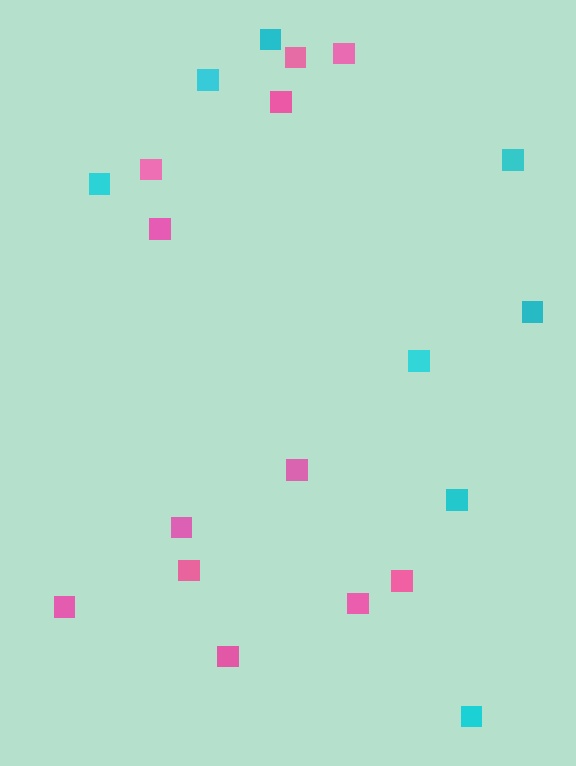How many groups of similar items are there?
There are 2 groups: one group of cyan squares (8) and one group of pink squares (12).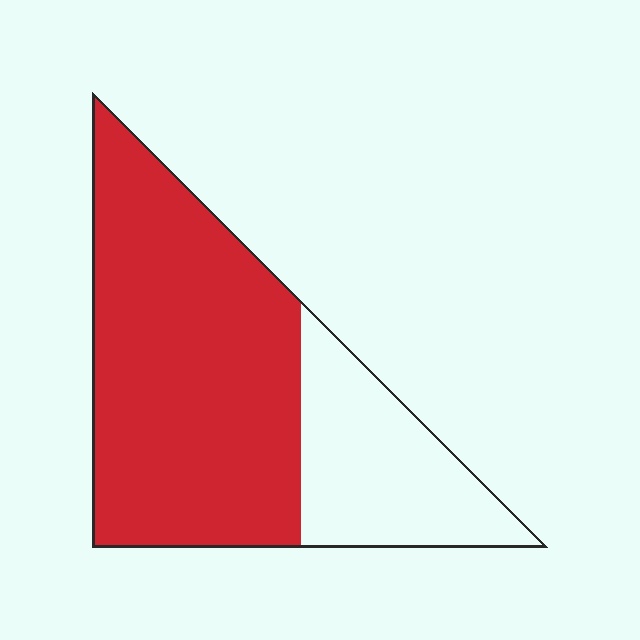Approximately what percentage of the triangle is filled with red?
Approximately 70%.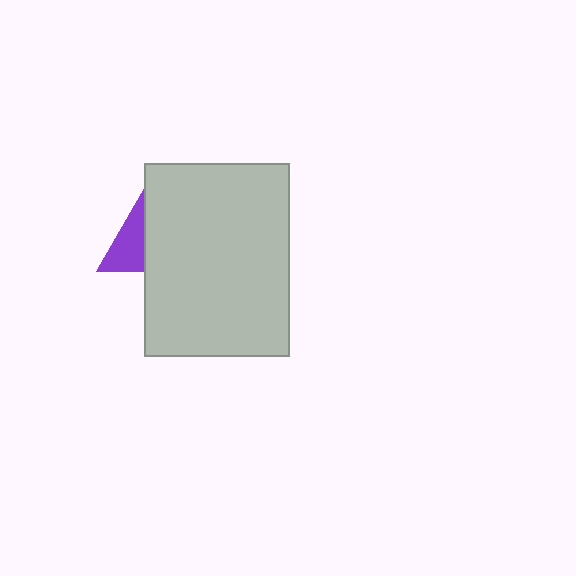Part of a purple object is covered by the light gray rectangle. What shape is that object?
It is a triangle.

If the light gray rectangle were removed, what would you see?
You would see the complete purple triangle.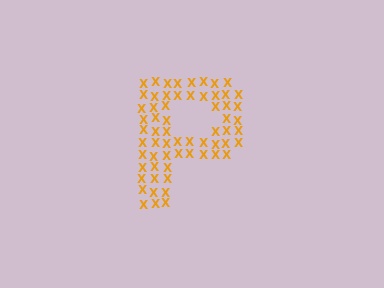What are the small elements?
The small elements are letter X's.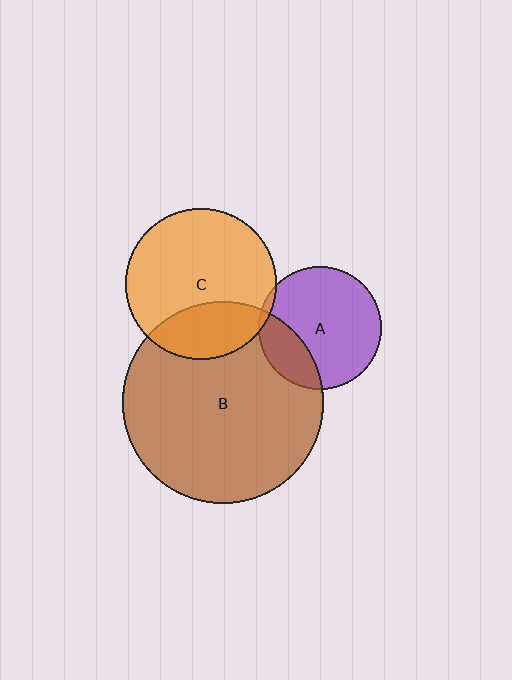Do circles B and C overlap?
Yes.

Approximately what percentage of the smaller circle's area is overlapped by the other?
Approximately 25%.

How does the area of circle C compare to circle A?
Approximately 1.5 times.